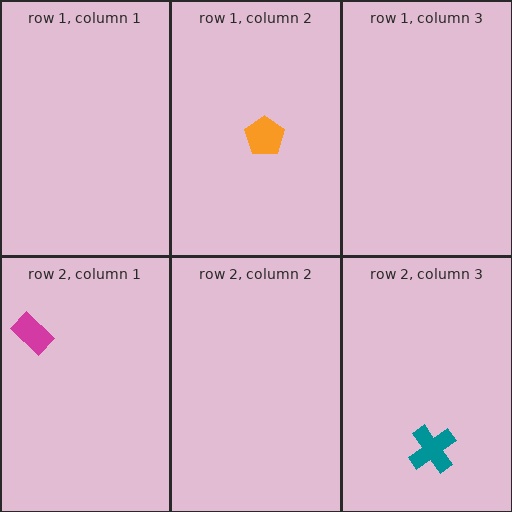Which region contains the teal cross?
The row 2, column 3 region.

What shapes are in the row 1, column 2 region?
The orange pentagon.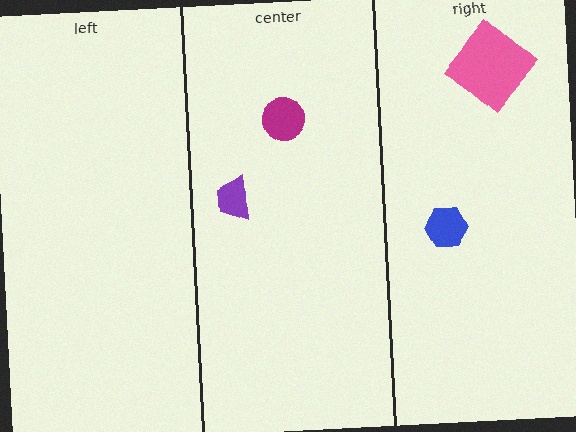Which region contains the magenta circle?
The center region.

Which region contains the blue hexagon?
The right region.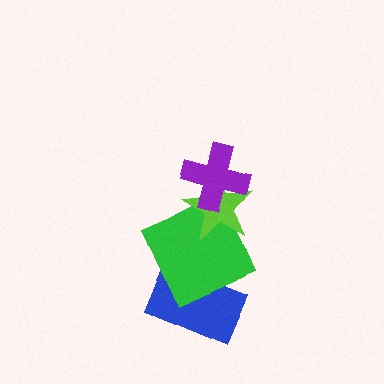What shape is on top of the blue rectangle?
The green square is on top of the blue rectangle.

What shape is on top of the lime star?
The purple cross is on top of the lime star.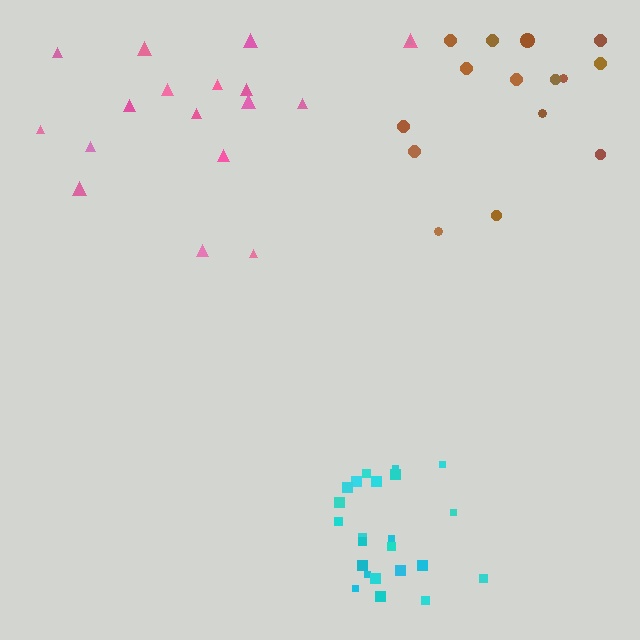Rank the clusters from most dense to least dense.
cyan, brown, pink.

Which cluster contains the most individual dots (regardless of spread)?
Cyan (23).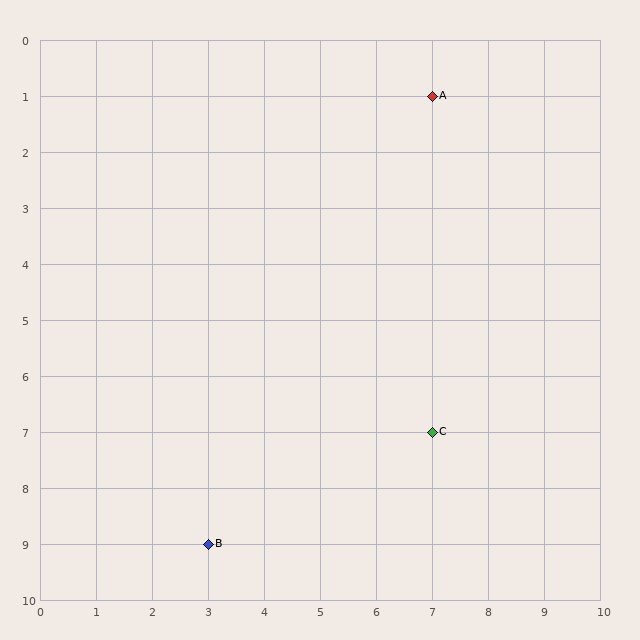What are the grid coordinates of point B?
Point B is at grid coordinates (3, 9).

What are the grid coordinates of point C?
Point C is at grid coordinates (7, 7).